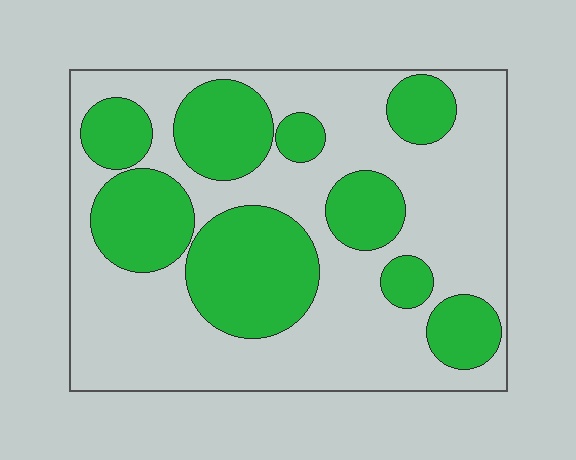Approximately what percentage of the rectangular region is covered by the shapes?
Approximately 35%.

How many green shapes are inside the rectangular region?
9.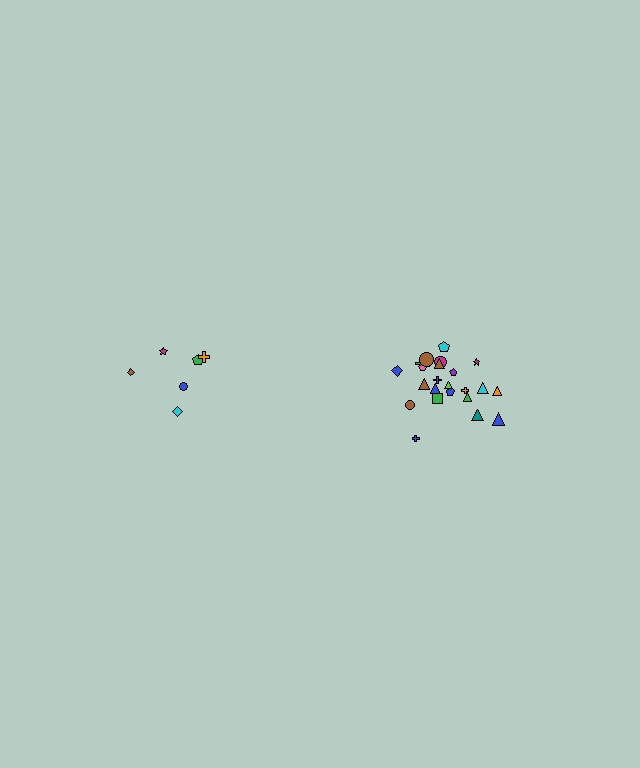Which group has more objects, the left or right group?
The right group.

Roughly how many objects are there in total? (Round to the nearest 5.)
Roughly 30 objects in total.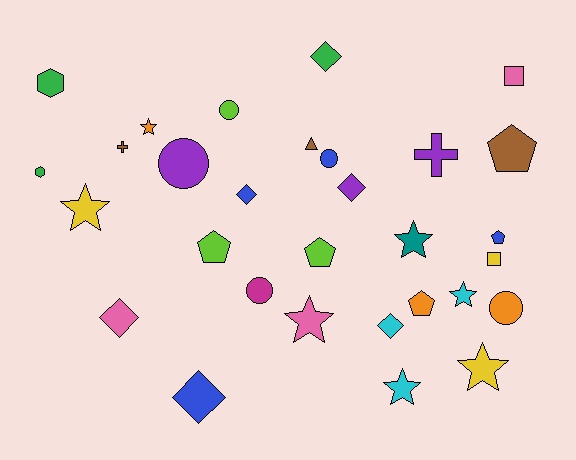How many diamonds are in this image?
There are 6 diamonds.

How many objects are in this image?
There are 30 objects.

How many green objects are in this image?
There are 3 green objects.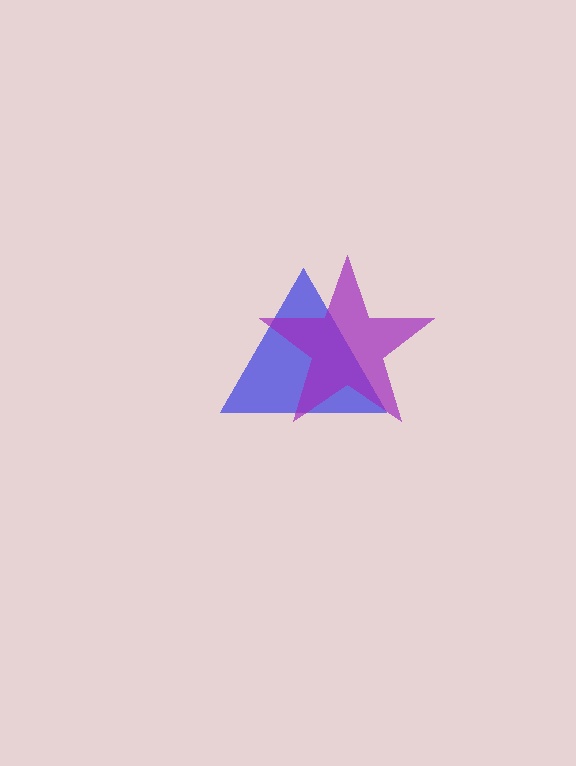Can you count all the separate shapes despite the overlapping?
Yes, there are 2 separate shapes.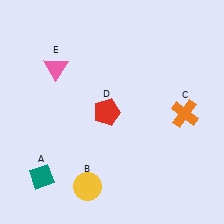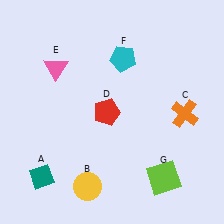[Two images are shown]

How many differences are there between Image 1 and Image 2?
There are 2 differences between the two images.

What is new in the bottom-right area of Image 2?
A lime square (G) was added in the bottom-right area of Image 2.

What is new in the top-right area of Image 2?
A cyan pentagon (F) was added in the top-right area of Image 2.